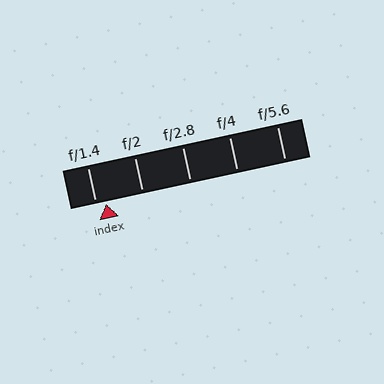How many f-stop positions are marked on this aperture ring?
There are 5 f-stop positions marked.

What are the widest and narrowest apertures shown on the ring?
The widest aperture shown is f/1.4 and the narrowest is f/5.6.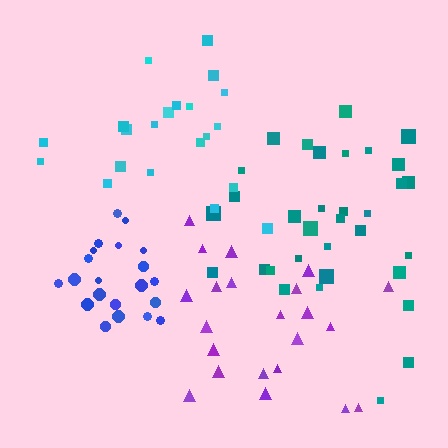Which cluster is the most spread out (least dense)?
Purple.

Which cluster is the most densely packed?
Blue.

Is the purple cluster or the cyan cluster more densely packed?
Cyan.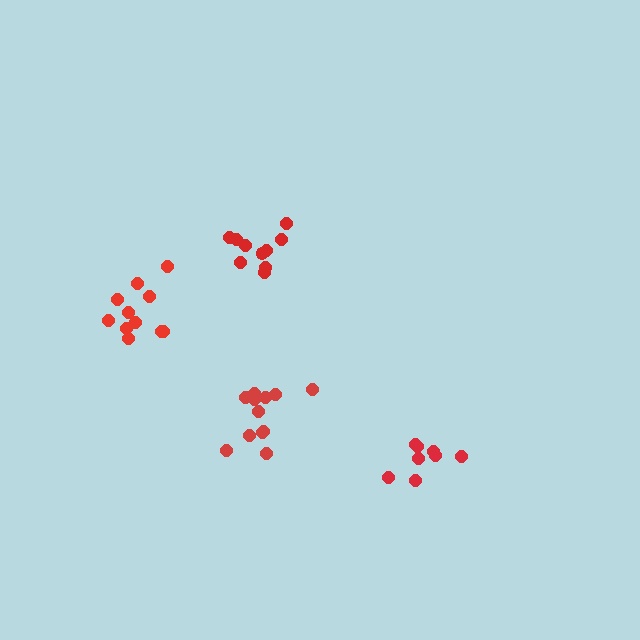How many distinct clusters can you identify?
There are 4 distinct clusters.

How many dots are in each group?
Group 1: 8 dots, Group 2: 10 dots, Group 3: 12 dots, Group 4: 11 dots (41 total).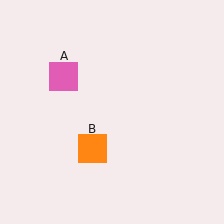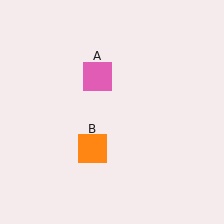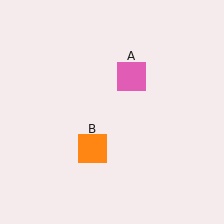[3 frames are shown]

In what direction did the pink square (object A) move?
The pink square (object A) moved right.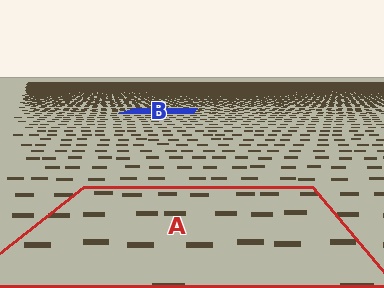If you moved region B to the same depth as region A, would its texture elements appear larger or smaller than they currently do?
They would appear larger. At a closer depth, the same texture elements are projected at a bigger on-screen size.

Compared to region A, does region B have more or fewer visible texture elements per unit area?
Region B has more texture elements per unit area — they are packed more densely because it is farther away.